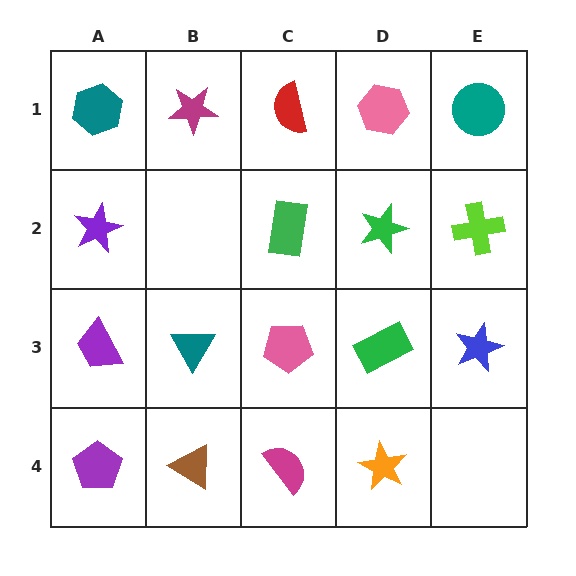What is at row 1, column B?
A magenta star.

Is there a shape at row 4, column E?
No, that cell is empty.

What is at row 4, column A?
A purple pentagon.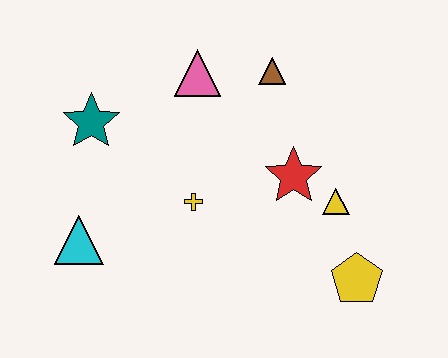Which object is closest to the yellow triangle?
The red star is closest to the yellow triangle.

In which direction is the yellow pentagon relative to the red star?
The yellow pentagon is below the red star.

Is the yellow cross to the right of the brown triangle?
No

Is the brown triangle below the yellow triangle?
No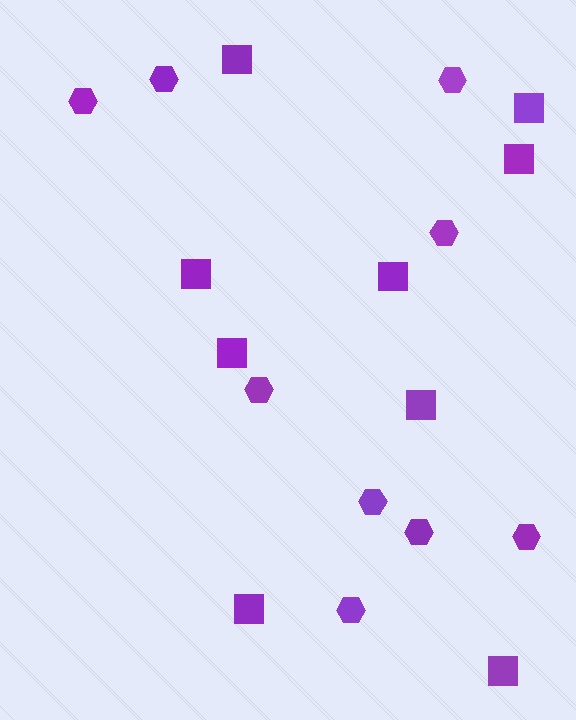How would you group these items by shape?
There are 2 groups: one group of hexagons (9) and one group of squares (9).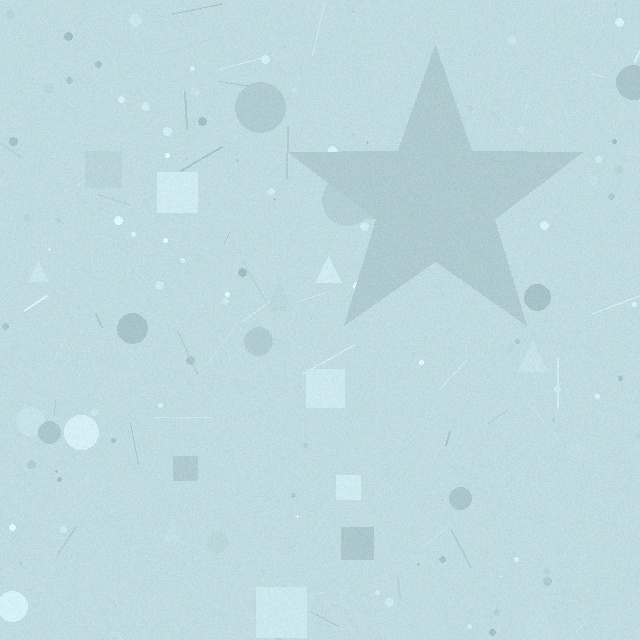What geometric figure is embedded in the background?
A star is embedded in the background.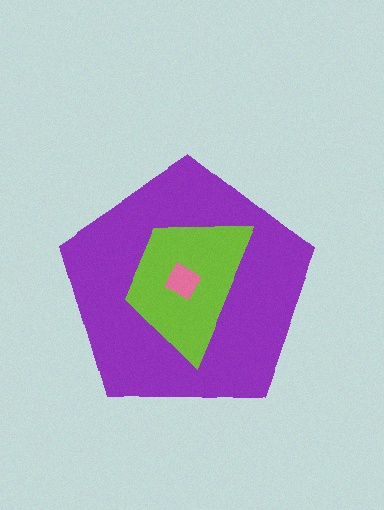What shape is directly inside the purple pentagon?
The lime trapezoid.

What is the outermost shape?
The purple pentagon.